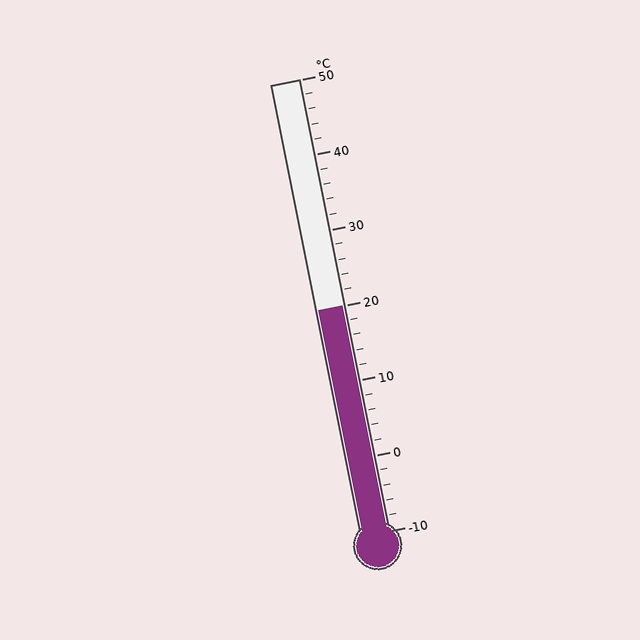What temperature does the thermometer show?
The thermometer shows approximately 20°C.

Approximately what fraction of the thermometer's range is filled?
The thermometer is filled to approximately 50% of its range.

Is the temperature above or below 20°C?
The temperature is at 20°C.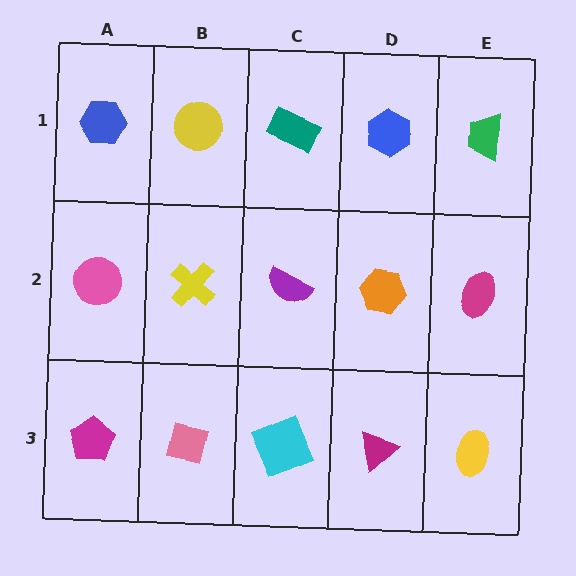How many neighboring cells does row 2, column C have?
4.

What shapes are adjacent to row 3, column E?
A magenta ellipse (row 2, column E), a magenta triangle (row 3, column D).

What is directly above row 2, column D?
A blue hexagon.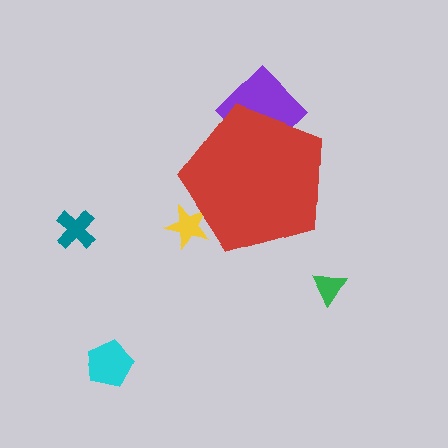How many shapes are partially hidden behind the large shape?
2 shapes are partially hidden.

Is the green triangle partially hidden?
No, the green triangle is fully visible.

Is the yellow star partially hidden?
Yes, the yellow star is partially hidden behind the red pentagon.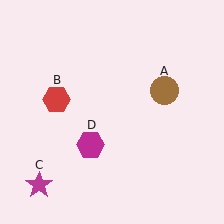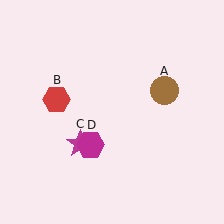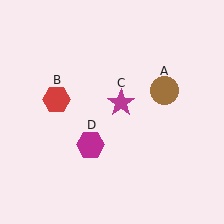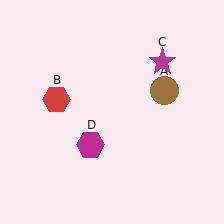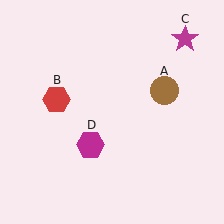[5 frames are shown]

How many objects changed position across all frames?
1 object changed position: magenta star (object C).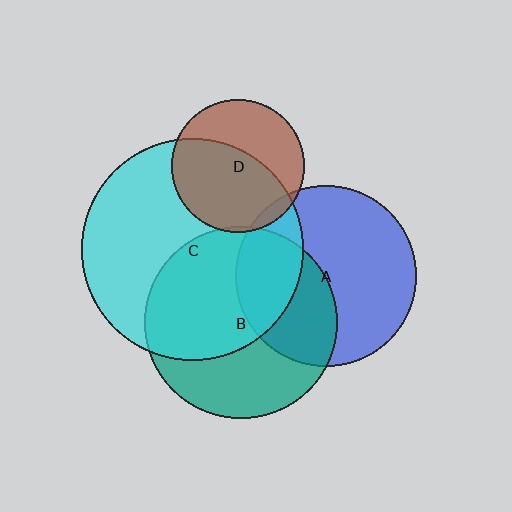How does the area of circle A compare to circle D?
Approximately 1.9 times.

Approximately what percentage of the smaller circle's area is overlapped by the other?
Approximately 40%.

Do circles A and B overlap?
Yes.